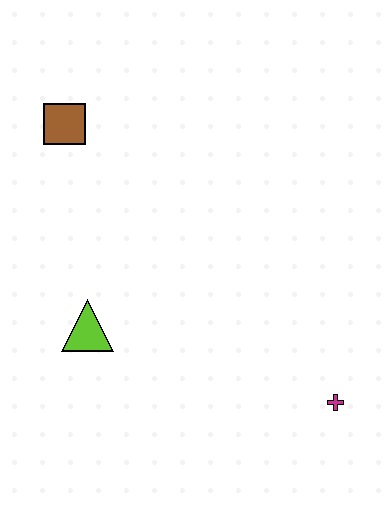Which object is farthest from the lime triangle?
The magenta cross is farthest from the lime triangle.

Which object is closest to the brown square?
The lime triangle is closest to the brown square.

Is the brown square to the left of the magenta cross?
Yes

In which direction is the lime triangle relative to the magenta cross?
The lime triangle is to the left of the magenta cross.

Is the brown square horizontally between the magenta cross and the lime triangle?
No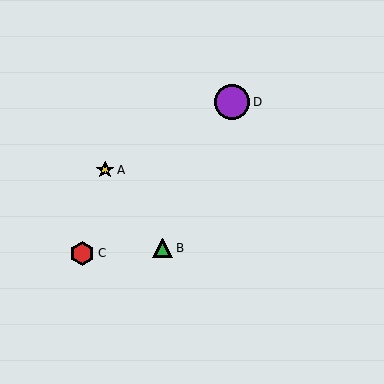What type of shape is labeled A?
Shape A is a yellow star.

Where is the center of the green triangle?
The center of the green triangle is at (163, 248).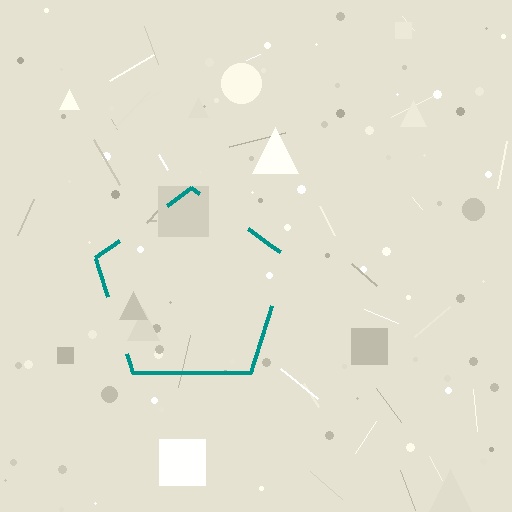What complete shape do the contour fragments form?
The contour fragments form a pentagon.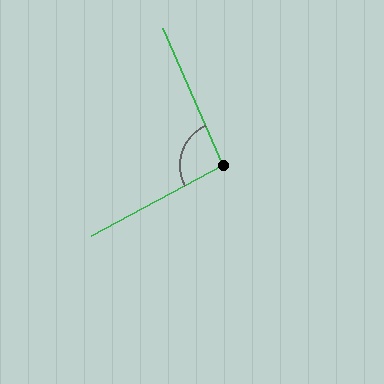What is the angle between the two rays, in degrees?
Approximately 94 degrees.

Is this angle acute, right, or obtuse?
It is approximately a right angle.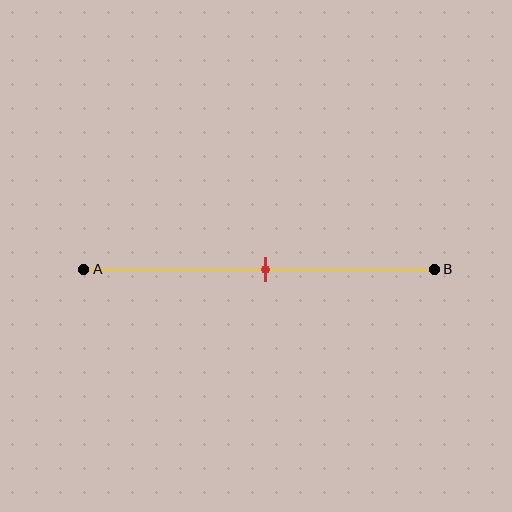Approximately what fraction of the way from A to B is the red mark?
The red mark is approximately 50% of the way from A to B.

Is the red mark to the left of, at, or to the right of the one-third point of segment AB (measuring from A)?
The red mark is to the right of the one-third point of segment AB.